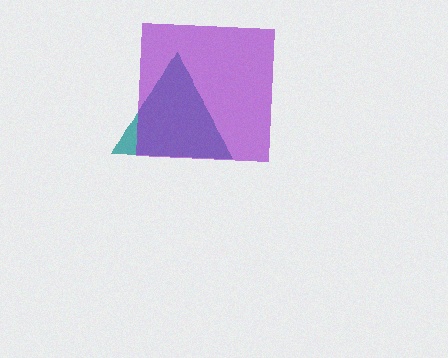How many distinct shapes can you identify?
There are 2 distinct shapes: a teal triangle, a purple square.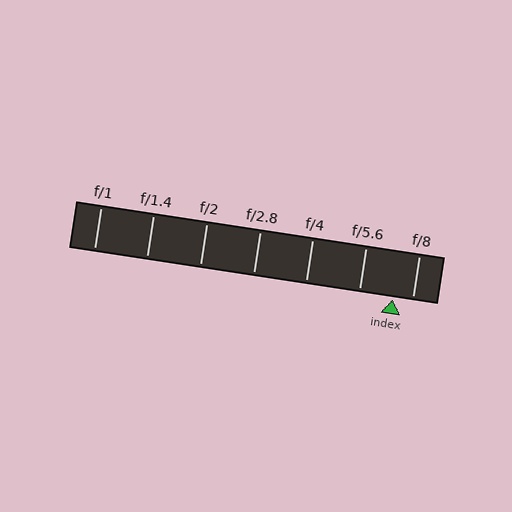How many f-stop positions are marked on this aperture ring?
There are 7 f-stop positions marked.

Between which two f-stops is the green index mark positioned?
The index mark is between f/5.6 and f/8.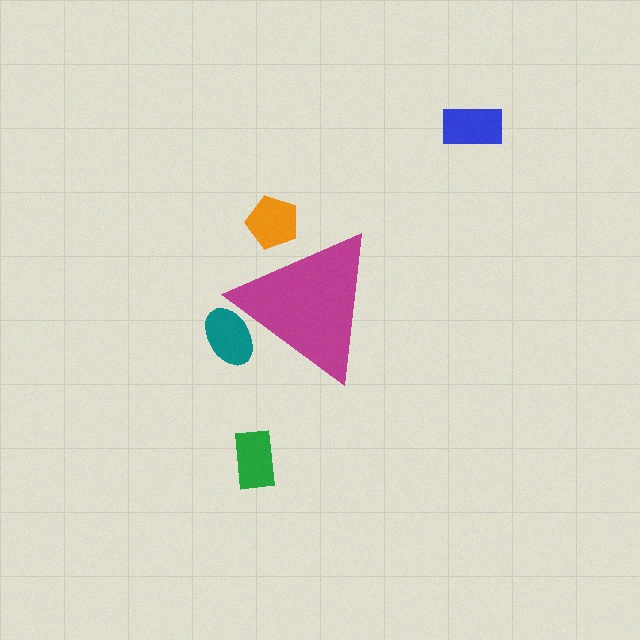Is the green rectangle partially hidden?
No, the green rectangle is fully visible.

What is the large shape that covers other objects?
A magenta triangle.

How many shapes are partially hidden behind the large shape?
2 shapes are partially hidden.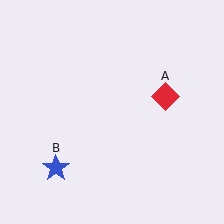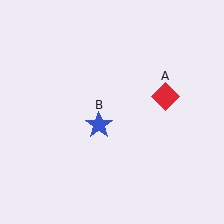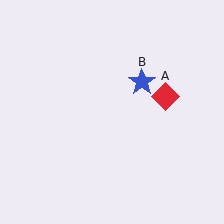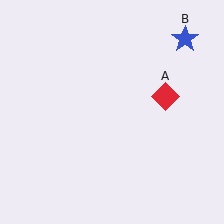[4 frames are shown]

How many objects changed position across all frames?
1 object changed position: blue star (object B).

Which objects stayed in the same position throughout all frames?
Red diamond (object A) remained stationary.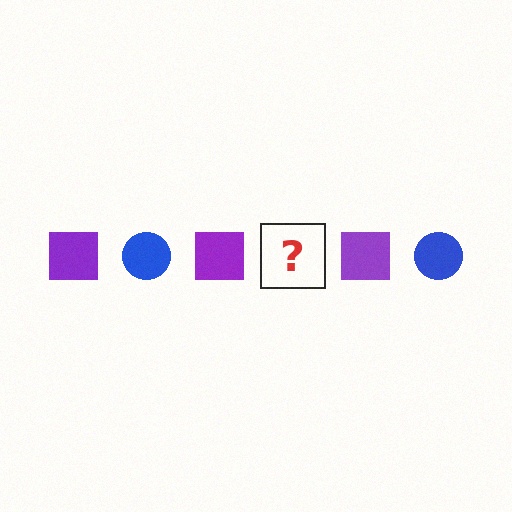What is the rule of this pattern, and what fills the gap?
The rule is that the pattern alternates between purple square and blue circle. The gap should be filled with a blue circle.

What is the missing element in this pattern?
The missing element is a blue circle.